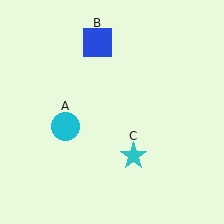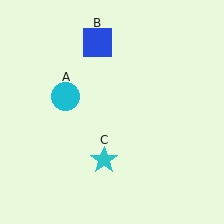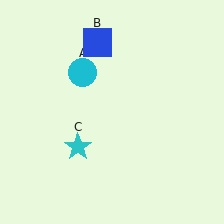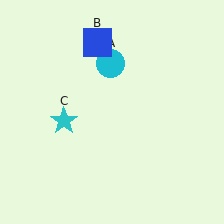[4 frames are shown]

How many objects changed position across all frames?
2 objects changed position: cyan circle (object A), cyan star (object C).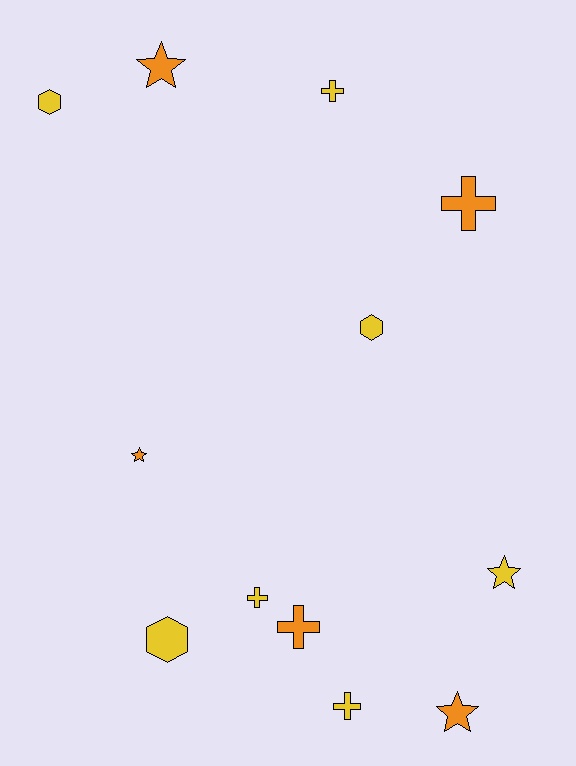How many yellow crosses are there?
There are 3 yellow crosses.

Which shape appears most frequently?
Cross, with 5 objects.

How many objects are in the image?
There are 12 objects.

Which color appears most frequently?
Yellow, with 7 objects.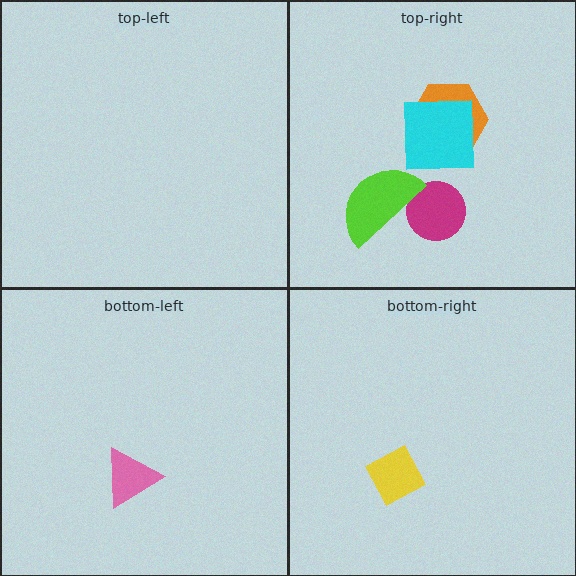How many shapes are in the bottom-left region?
1.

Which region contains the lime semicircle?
The top-right region.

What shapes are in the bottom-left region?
The pink triangle.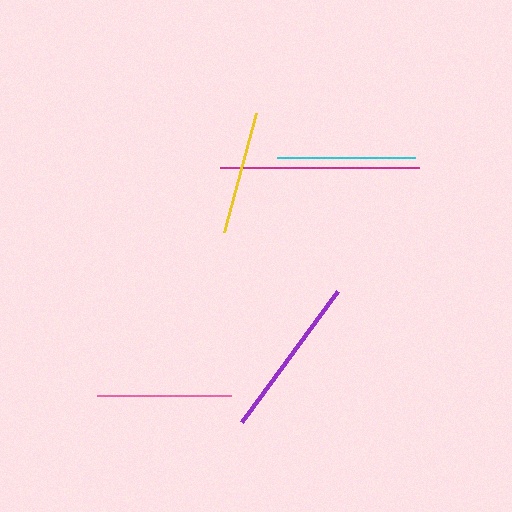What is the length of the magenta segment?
The magenta segment is approximately 199 pixels long.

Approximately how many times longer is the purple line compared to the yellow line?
The purple line is approximately 1.3 times the length of the yellow line.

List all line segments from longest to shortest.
From longest to shortest: magenta, purple, cyan, pink, yellow.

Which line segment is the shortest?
The yellow line is the shortest at approximately 124 pixels.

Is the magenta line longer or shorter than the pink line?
The magenta line is longer than the pink line.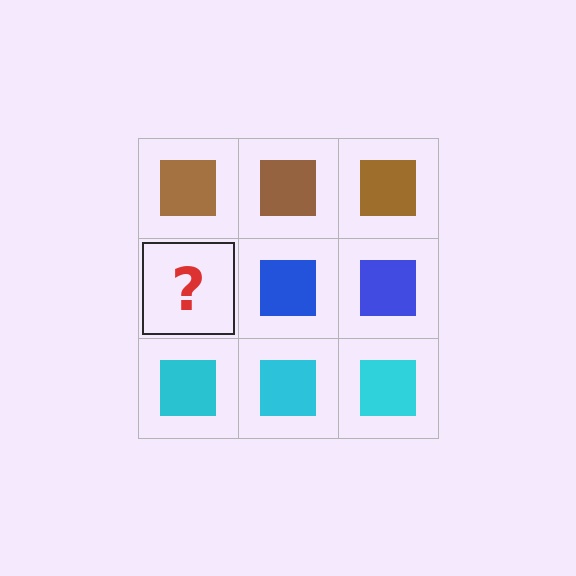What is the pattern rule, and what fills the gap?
The rule is that each row has a consistent color. The gap should be filled with a blue square.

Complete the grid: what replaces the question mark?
The question mark should be replaced with a blue square.